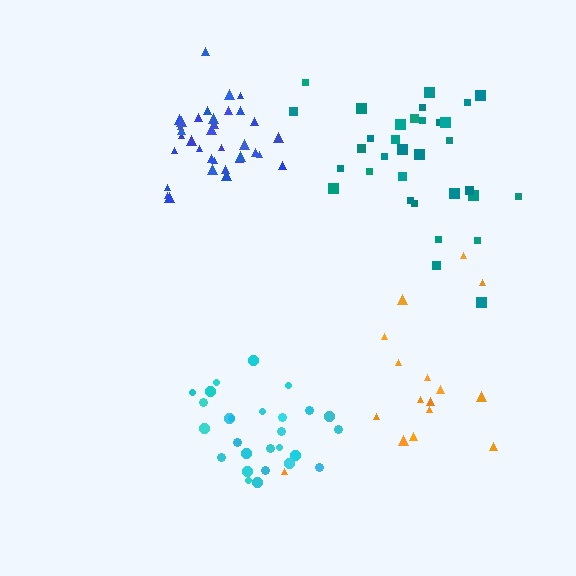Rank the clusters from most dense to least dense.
blue, cyan, teal, orange.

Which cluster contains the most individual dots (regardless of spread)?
Blue (35).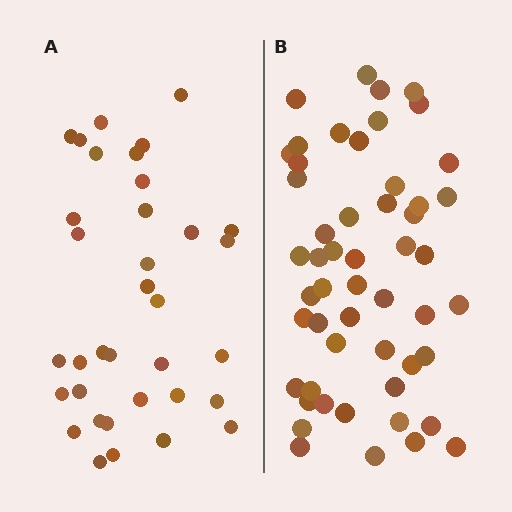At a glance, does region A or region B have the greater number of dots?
Region B (the right region) has more dots.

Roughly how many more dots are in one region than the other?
Region B has approximately 15 more dots than region A.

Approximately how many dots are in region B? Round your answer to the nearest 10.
About 50 dots. (The exact count is 52, which rounds to 50.)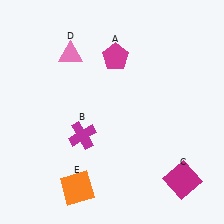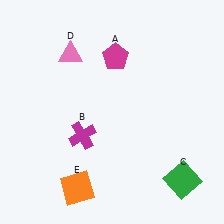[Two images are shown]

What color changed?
The square (C) changed from magenta in Image 1 to green in Image 2.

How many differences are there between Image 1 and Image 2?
There is 1 difference between the two images.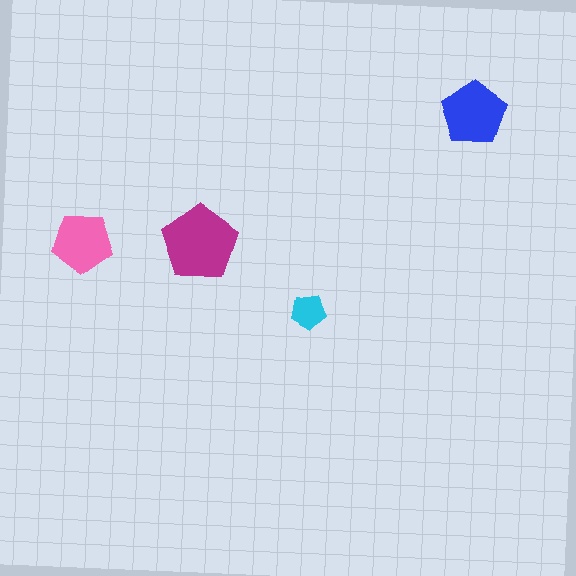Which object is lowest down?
The cyan pentagon is bottommost.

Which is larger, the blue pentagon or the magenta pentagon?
The magenta one.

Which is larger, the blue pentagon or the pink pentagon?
The blue one.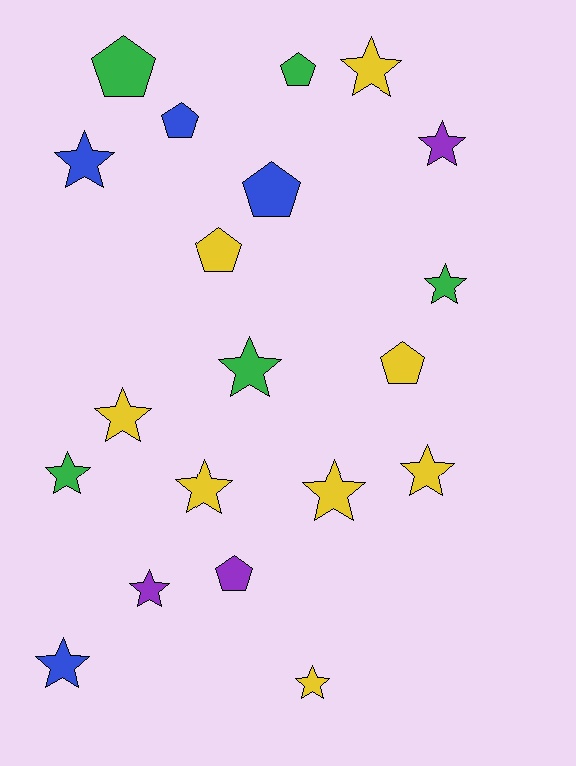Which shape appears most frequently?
Star, with 13 objects.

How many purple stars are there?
There are 2 purple stars.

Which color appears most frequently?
Yellow, with 8 objects.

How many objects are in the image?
There are 20 objects.